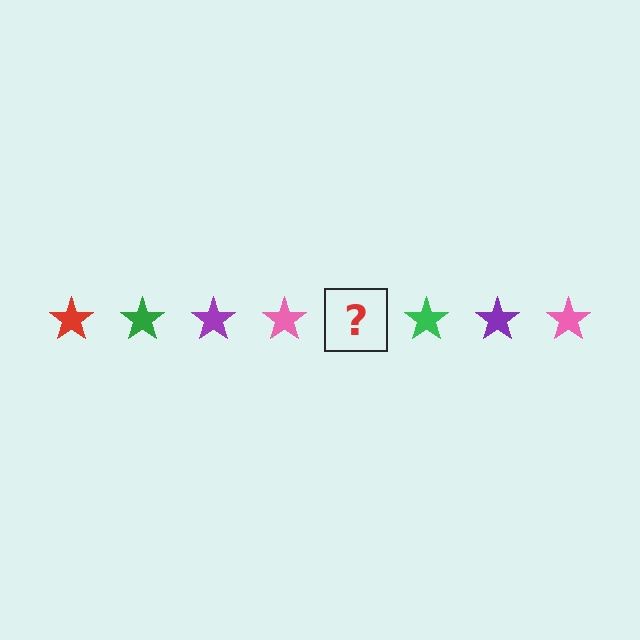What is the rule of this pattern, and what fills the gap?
The rule is that the pattern cycles through red, green, purple, pink stars. The gap should be filled with a red star.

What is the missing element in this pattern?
The missing element is a red star.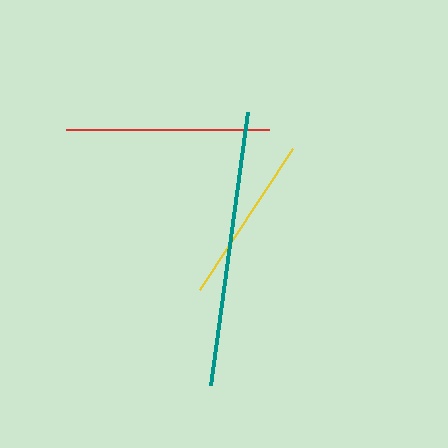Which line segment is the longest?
The teal line is the longest at approximately 275 pixels.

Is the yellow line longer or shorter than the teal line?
The teal line is longer than the yellow line.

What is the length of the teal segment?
The teal segment is approximately 275 pixels long.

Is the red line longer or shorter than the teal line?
The teal line is longer than the red line.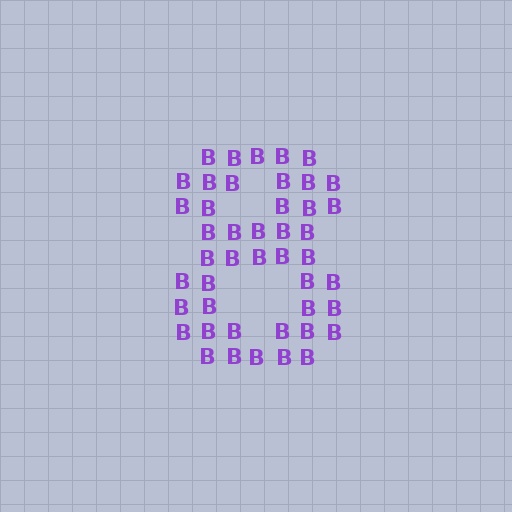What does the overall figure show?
The overall figure shows the digit 8.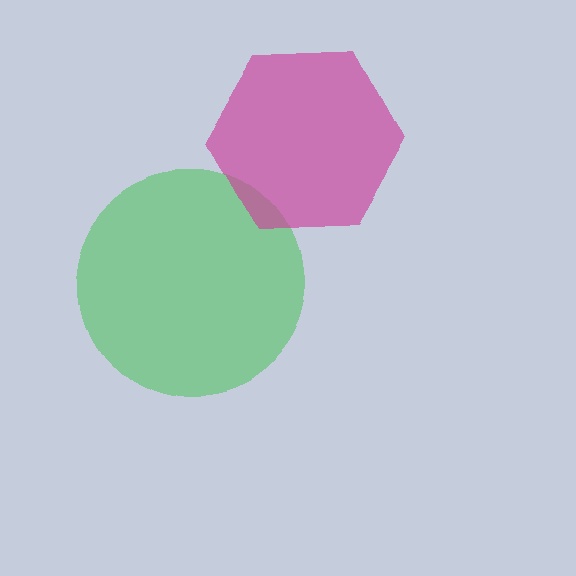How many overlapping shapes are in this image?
There are 2 overlapping shapes in the image.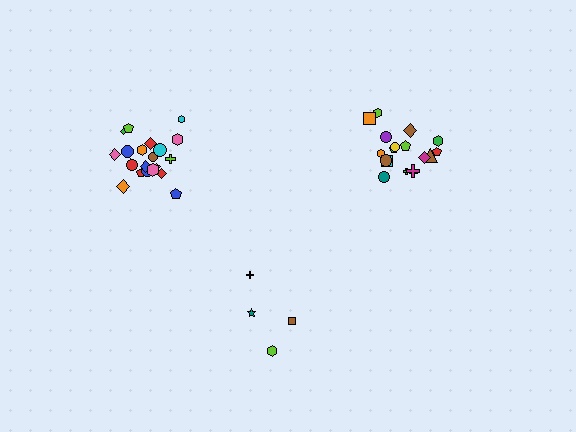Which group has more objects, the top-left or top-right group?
The top-left group.